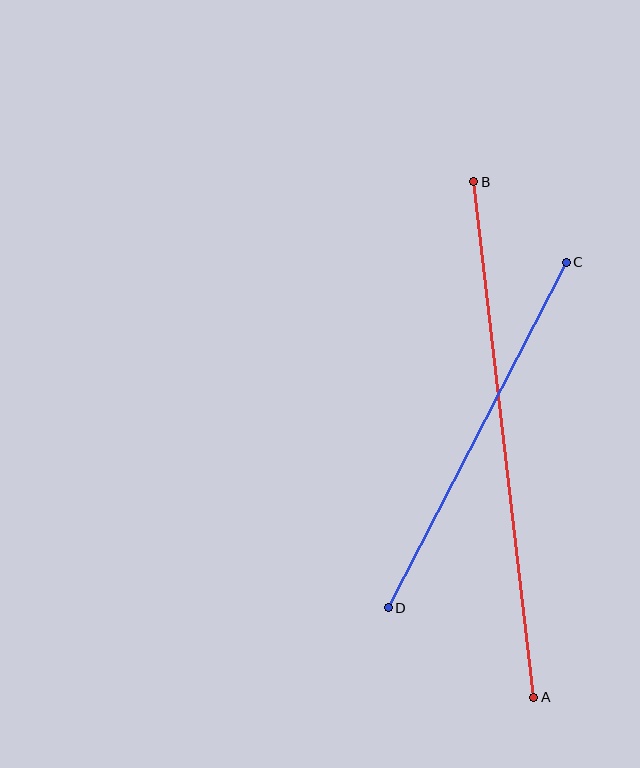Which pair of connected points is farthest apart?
Points A and B are farthest apart.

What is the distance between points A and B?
The distance is approximately 519 pixels.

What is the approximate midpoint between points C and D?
The midpoint is at approximately (477, 435) pixels.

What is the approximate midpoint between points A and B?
The midpoint is at approximately (504, 439) pixels.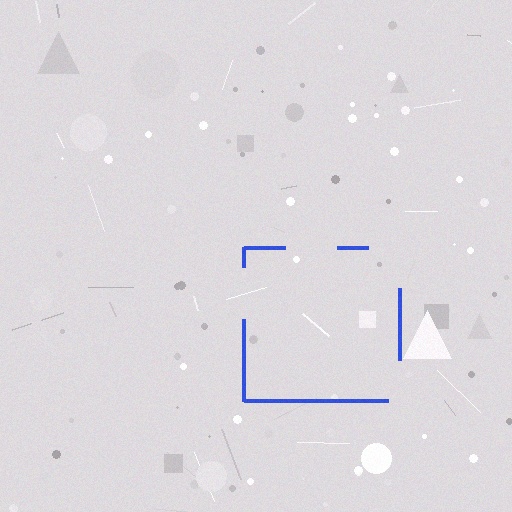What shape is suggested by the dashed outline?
The dashed outline suggests a square.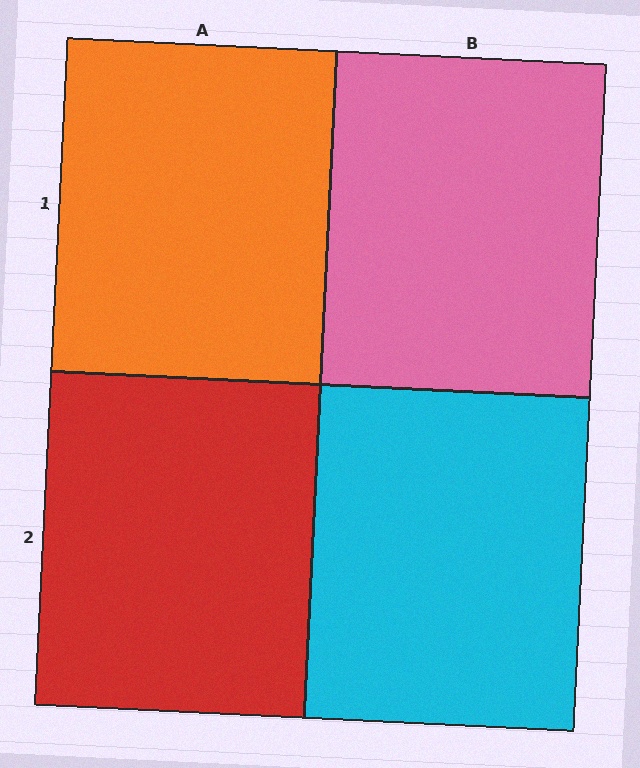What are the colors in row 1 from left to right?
Orange, pink.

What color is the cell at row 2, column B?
Cyan.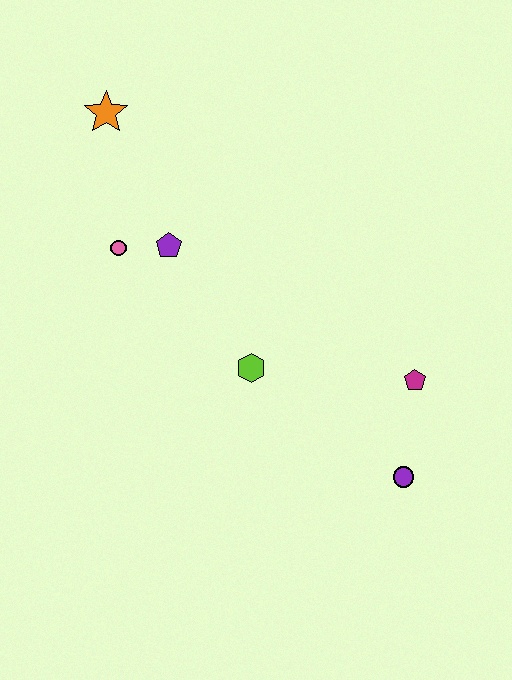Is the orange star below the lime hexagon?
No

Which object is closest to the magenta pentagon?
The purple circle is closest to the magenta pentagon.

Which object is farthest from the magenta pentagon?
The orange star is farthest from the magenta pentagon.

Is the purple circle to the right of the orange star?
Yes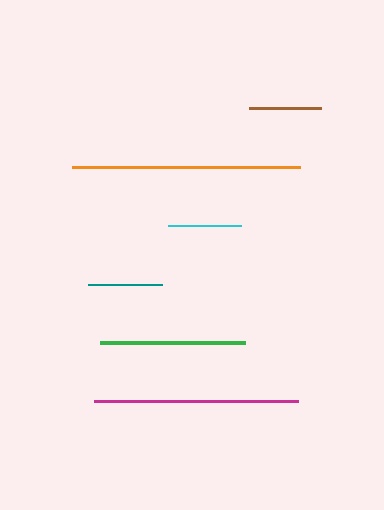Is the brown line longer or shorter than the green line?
The green line is longer than the brown line.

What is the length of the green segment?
The green segment is approximately 145 pixels long.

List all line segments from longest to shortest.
From longest to shortest: orange, magenta, green, teal, cyan, brown.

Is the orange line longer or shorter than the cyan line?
The orange line is longer than the cyan line.